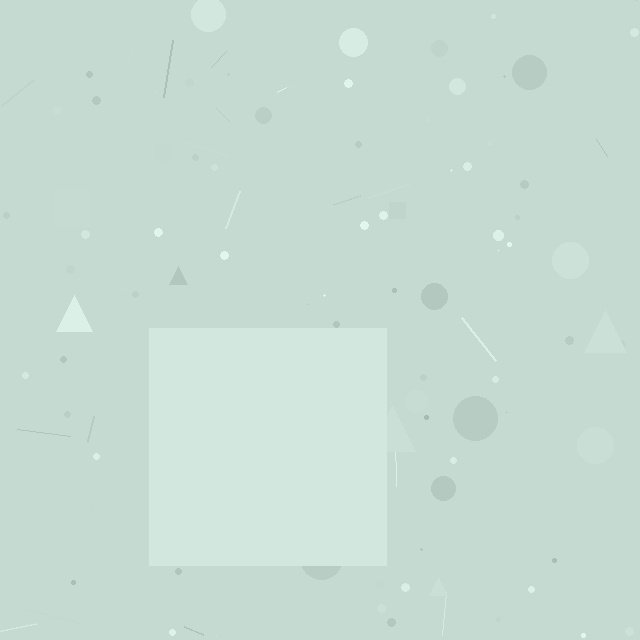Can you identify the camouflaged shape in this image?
The camouflaged shape is a square.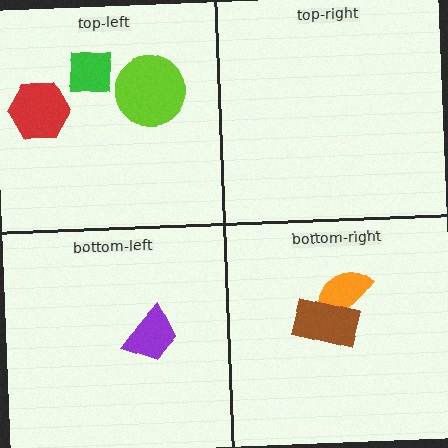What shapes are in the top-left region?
The green square, the red hexagon, the lime circle.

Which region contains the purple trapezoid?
The bottom-left region.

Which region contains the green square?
The top-left region.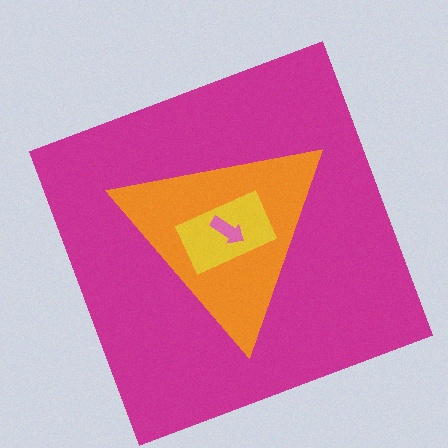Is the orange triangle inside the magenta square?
Yes.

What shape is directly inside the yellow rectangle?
The pink arrow.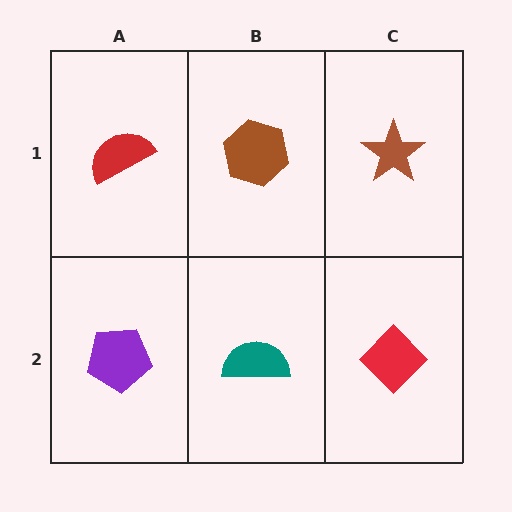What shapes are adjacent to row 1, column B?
A teal semicircle (row 2, column B), a red semicircle (row 1, column A), a brown star (row 1, column C).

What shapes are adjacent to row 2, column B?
A brown hexagon (row 1, column B), a purple pentagon (row 2, column A), a red diamond (row 2, column C).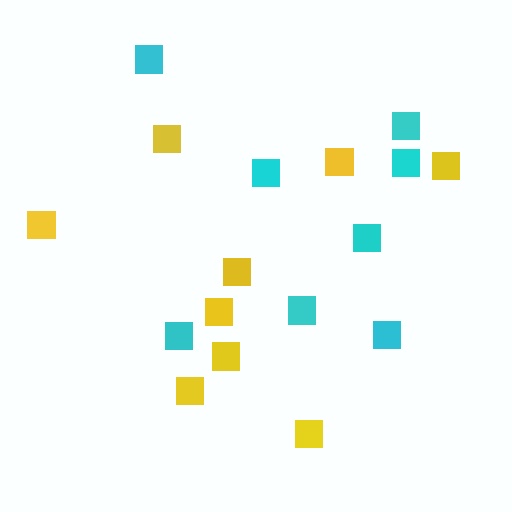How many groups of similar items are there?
There are 2 groups: one group of yellow squares (9) and one group of cyan squares (8).